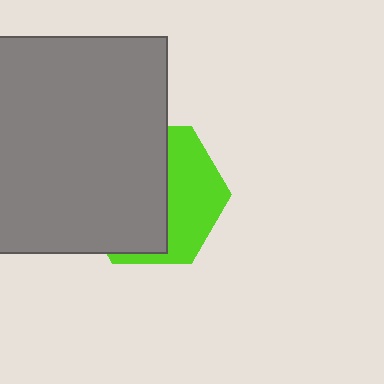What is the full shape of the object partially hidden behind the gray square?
The partially hidden object is a lime hexagon.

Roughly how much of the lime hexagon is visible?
A small part of it is visible (roughly 41%).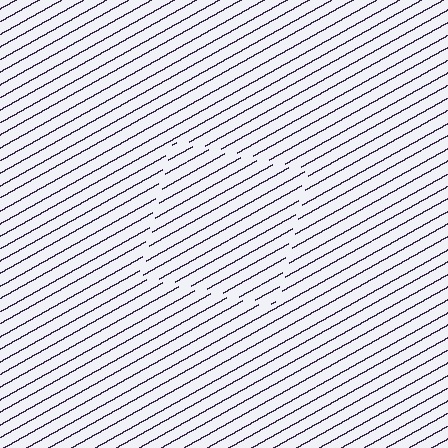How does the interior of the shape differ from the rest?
The interior of the shape contains the same grating, shifted by half a period — the contour is defined by the phase discontinuity where line-ends from the inner and outer gratings abut.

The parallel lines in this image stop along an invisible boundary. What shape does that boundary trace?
An illusory square. The interior of the shape contains the same grating, shifted by half a period — the contour is defined by the phase discontinuity where line-ends from the inner and outer gratings abut.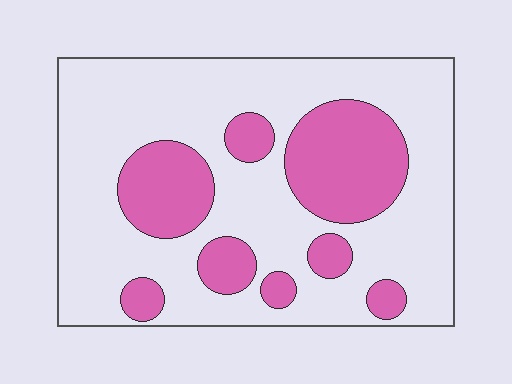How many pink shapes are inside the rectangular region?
8.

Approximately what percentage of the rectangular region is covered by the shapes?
Approximately 30%.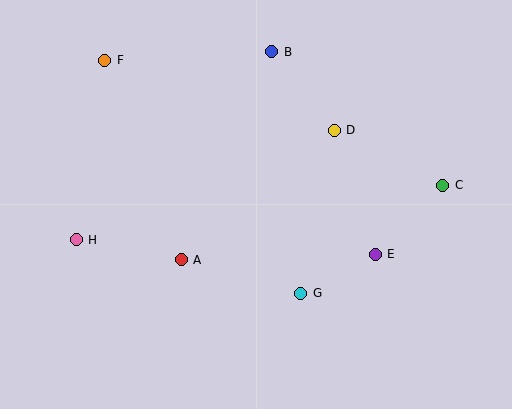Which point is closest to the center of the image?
Point A at (181, 260) is closest to the center.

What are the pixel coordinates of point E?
Point E is at (375, 254).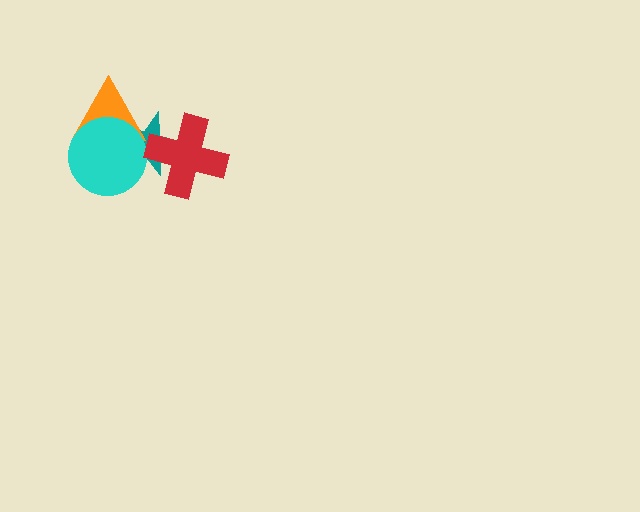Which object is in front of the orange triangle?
The cyan circle is in front of the orange triangle.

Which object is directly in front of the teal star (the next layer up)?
The orange triangle is directly in front of the teal star.